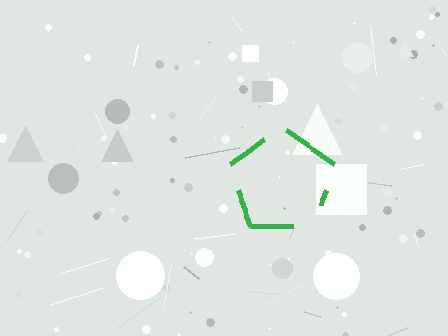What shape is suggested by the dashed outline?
The dashed outline suggests a pentagon.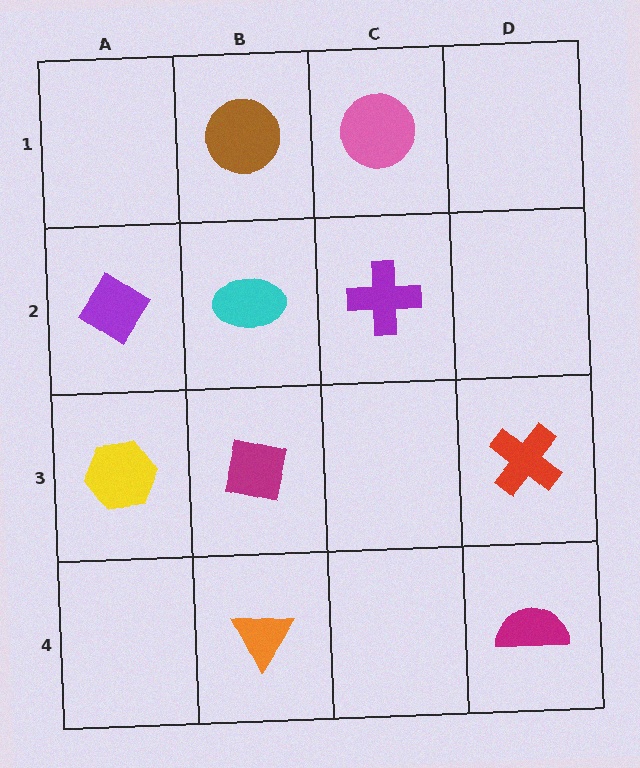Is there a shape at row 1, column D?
No, that cell is empty.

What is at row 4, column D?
A magenta semicircle.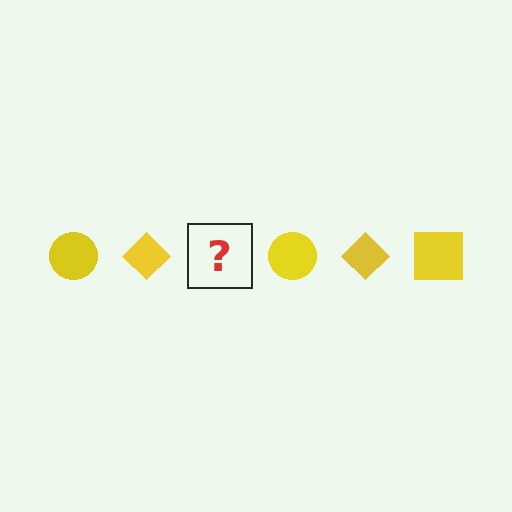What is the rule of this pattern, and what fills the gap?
The rule is that the pattern cycles through circle, diamond, square shapes in yellow. The gap should be filled with a yellow square.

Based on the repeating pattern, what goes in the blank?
The blank should be a yellow square.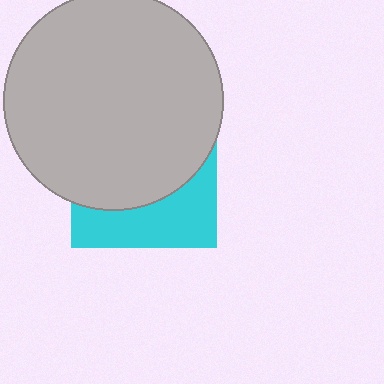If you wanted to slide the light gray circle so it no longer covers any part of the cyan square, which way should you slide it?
Slide it up — that is the most direct way to separate the two shapes.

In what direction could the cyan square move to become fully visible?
The cyan square could move down. That would shift it out from behind the light gray circle entirely.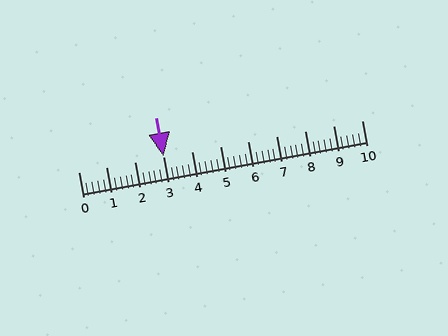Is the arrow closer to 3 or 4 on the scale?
The arrow is closer to 3.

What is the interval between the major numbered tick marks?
The major tick marks are spaced 1 units apart.